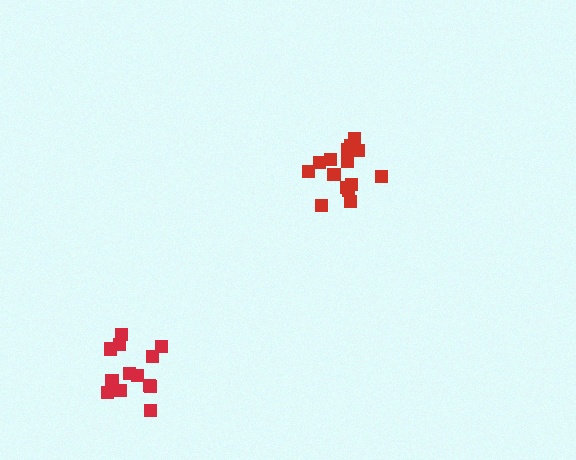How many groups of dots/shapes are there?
There are 2 groups.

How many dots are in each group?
Group 1: 14 dots, Group 2: 15 dots (29 total).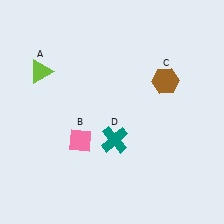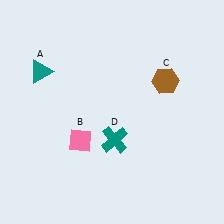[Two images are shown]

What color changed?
The triangle (A) changed from lime in Image 1 to teal in Image 2.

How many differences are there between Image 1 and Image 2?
There is 1 difference between the two images.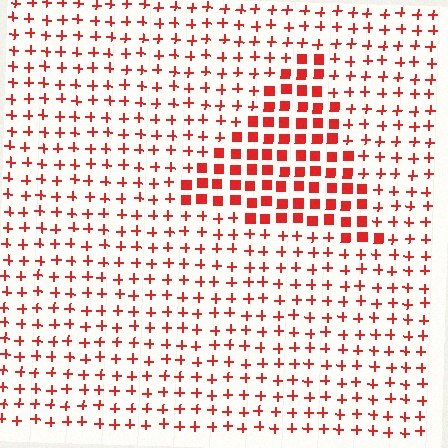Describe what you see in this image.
The image is filled with small red elements arranged in a uniform grid. A triangle-shaped region contains squares, while the surrounding area contains plus signs. The boundary is defined purely by the change in element shape.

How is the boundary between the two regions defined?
The boundary is defined by a change in element shape: squares inside vs. plus signs outside. All elements share the same color and spacing.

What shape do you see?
I see a triangle.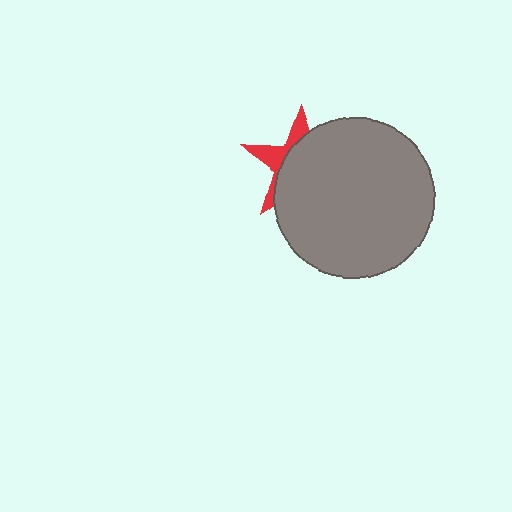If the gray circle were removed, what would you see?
You would see the complete red star.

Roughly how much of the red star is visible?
A small part of it is visible (roughly 31%).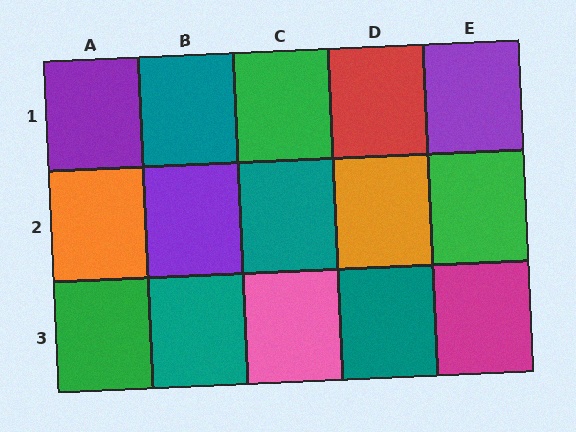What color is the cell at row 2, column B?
Purple.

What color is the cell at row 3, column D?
Teal.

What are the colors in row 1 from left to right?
Purple, teal, green, red, purple.